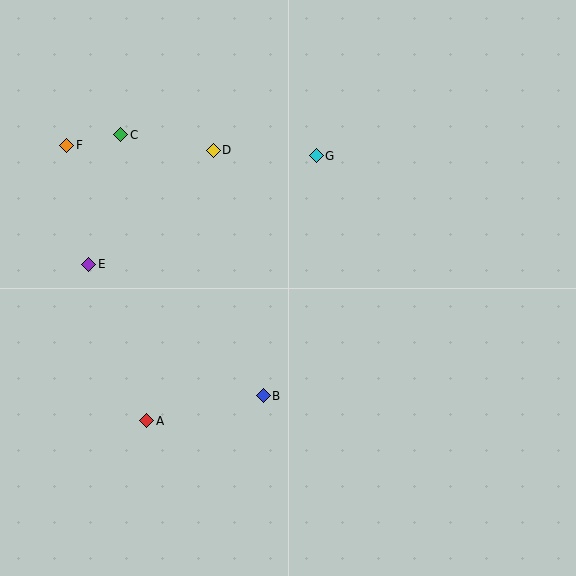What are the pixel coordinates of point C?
Point C is at (121, 135).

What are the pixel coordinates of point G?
Point G is at (316, 156).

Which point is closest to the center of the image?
Point B at (263, 396) is closest to the center.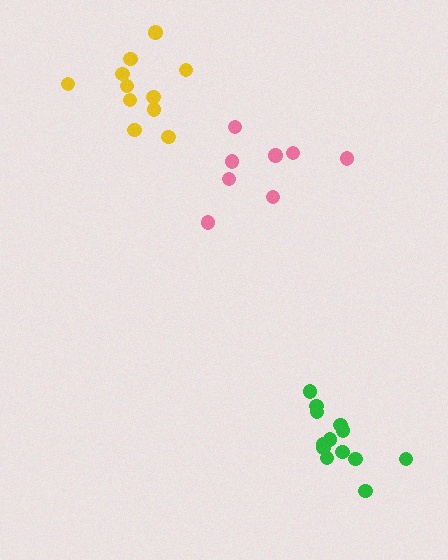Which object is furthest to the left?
The yellow cluster is leftmost.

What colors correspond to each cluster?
The clusters are colored: yellow, green, pink.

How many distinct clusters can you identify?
There are 3 distinct clusters.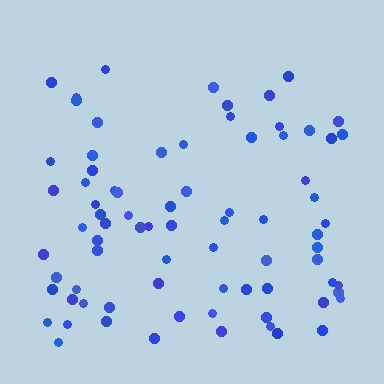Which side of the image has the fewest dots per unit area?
The top.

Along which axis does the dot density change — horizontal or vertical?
Vertical.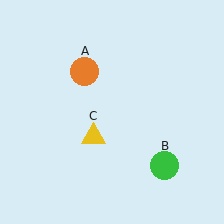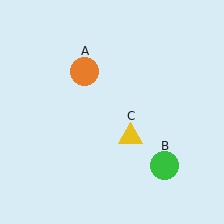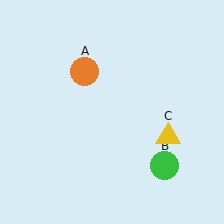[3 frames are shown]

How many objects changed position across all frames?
1 object changed position: yellow triangle (object C).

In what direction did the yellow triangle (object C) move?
The yellow triangle (object C) moved right.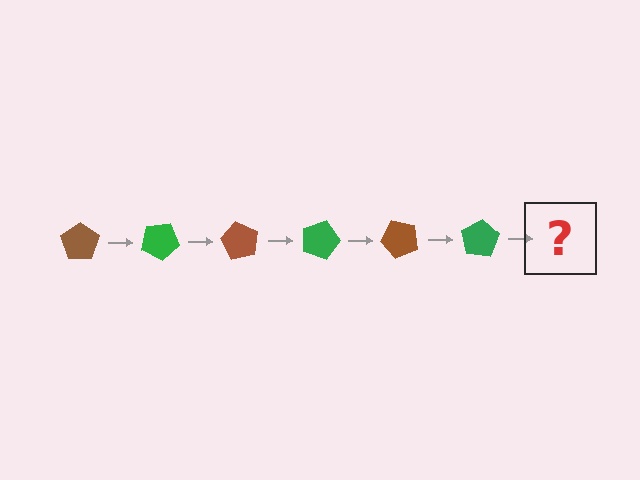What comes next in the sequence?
The next element should be a brown pentagon, rotated 180 degrees from the start.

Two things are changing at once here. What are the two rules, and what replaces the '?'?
The two rules are that it rotates 30 degrees each step and the color cycles through brown and green. The '?' should be a brown pentagon, rotated 180 degrees from the start.